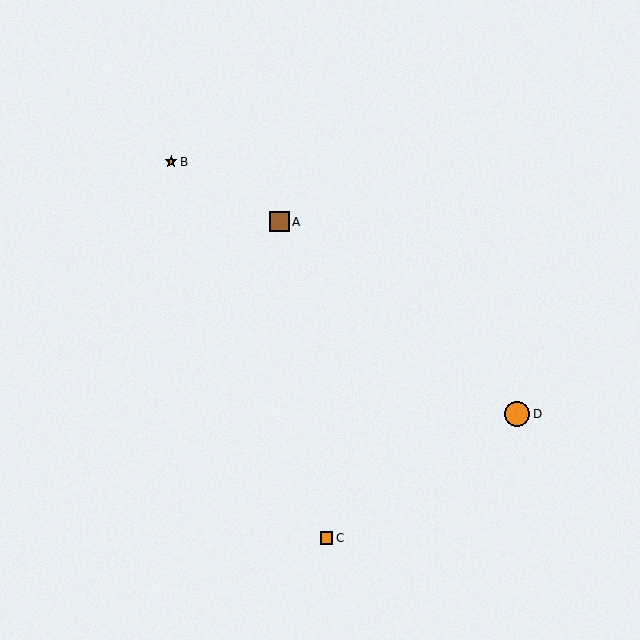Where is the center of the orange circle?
The center of the orange circle is at (517, 414).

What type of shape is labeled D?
Shape D is an orange circle.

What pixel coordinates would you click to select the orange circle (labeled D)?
Click at (517, 414) to select the orange circle D.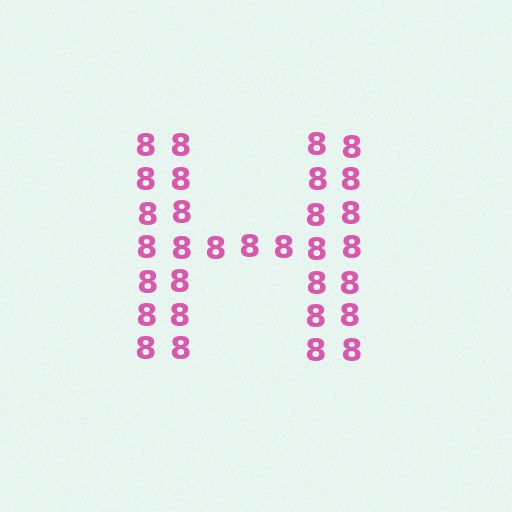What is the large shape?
The large shape is the letter H.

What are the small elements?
The small elements are digit 8's.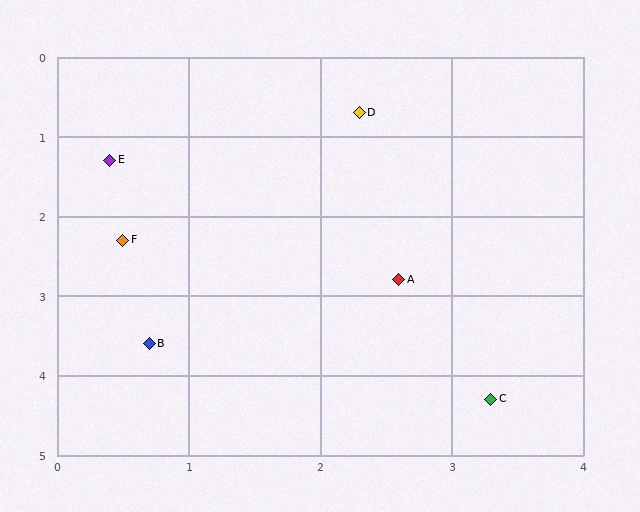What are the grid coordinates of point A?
Point A is at approximately (2.6, 2.8).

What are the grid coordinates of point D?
Point D is at approximately (2.3, 0.7).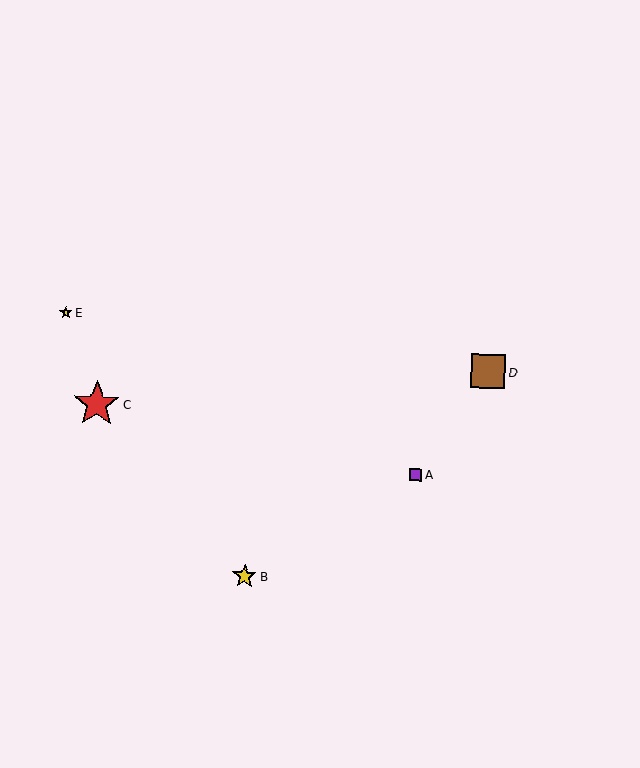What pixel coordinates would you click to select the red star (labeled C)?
Click at (97, 404) to select the red star C.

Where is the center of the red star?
The center of the red star is at (97, 404).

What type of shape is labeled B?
Shape B is a yellow star.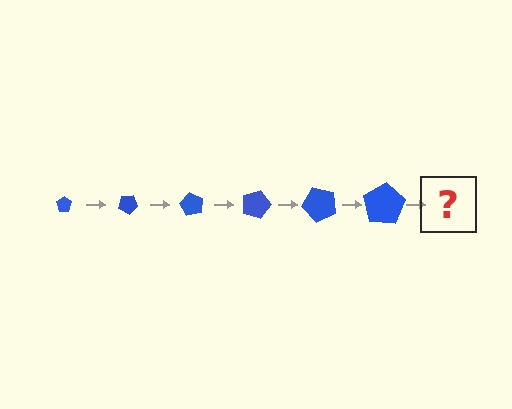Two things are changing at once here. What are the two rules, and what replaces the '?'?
The two rules are that the pentagon grows larger each step and it rotates 30 degrees each step. The '?' should be a pentagon, larger than the previous one and rotated 180 degrees from the start.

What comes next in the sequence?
The next element should be a pentagon, larger than the previous one and rotated 180 degrees from the start.